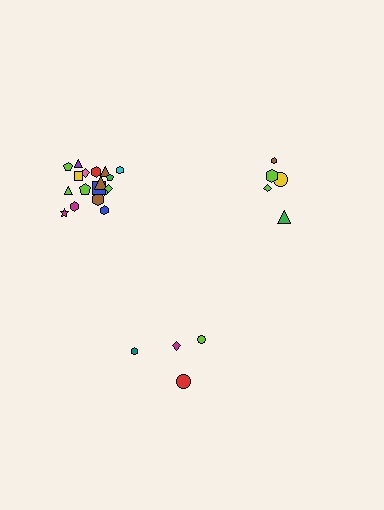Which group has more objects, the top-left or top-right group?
The top-left group.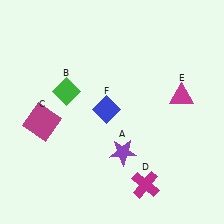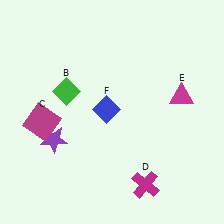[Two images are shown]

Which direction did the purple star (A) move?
The purple star (A) moved left.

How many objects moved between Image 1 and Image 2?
1 object moved between the two images.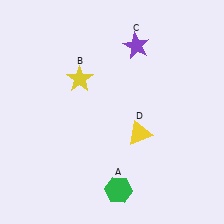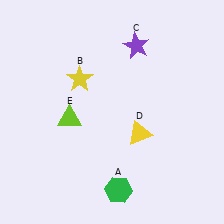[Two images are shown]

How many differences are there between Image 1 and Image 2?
There is 1 difference between the two images.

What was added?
A lime triangle (E) was added in Image 2.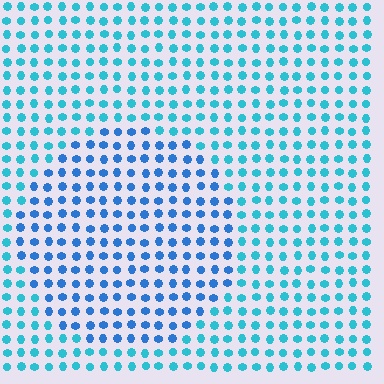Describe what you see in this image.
The image is filled with small cyan elements in a uniform arrangement. A circle-shaped region is visible where the elements are tinted to a slightly different hue, forming a subtle color boundary.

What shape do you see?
I see a circle.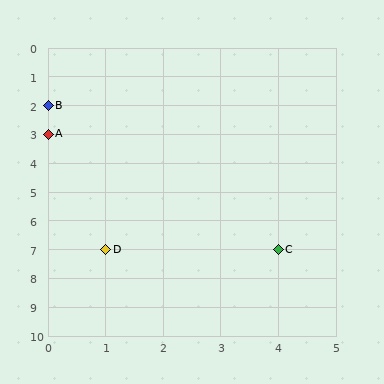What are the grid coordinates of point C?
Point C is at grid coordinates (4, 7).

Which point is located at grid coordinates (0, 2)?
Point B is at (0, 2).